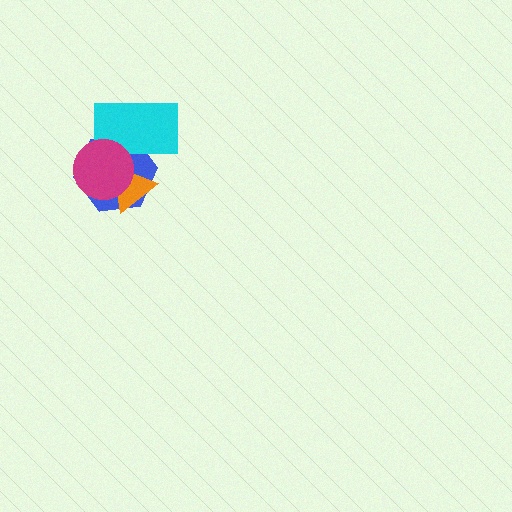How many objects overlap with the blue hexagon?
3 objects overlap with the blue hexagon.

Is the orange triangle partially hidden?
Yes, it is partially covered by another shape.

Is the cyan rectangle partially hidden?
Yes, it is partially covered by another shape.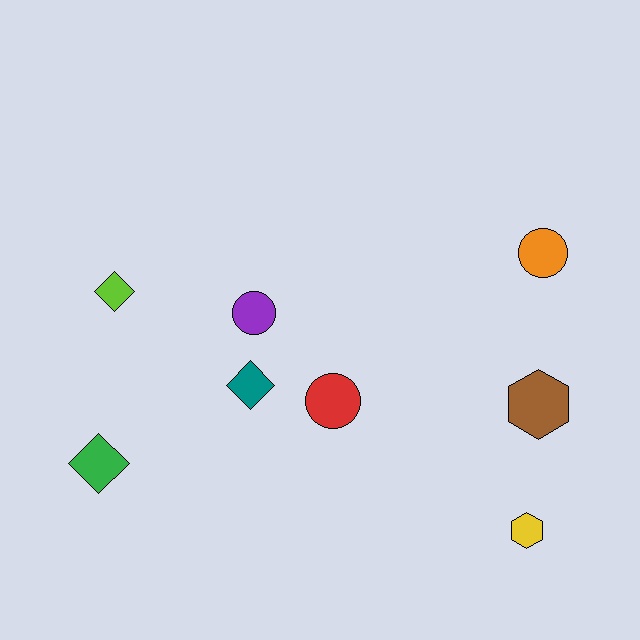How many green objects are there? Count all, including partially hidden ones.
There is 1 green object.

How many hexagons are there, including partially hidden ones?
There are 2 hexagons.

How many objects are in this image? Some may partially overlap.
There are 8 objects.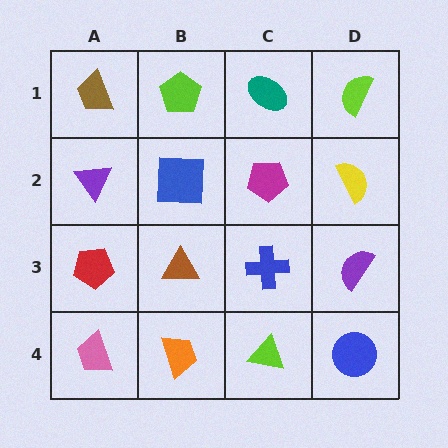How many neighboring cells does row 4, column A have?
2.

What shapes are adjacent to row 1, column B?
A blue square (row 2, column B), a brown trapezoid (row 1, column A), a teal ellipse (row 1, column C).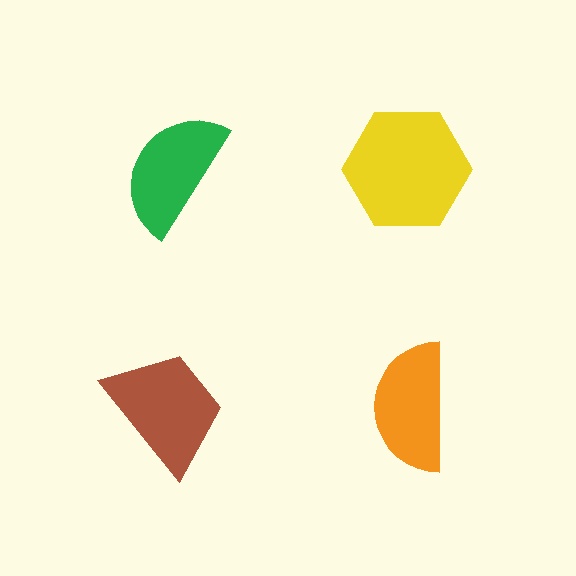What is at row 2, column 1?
A brown trapezoid.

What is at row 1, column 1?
A green semicircle.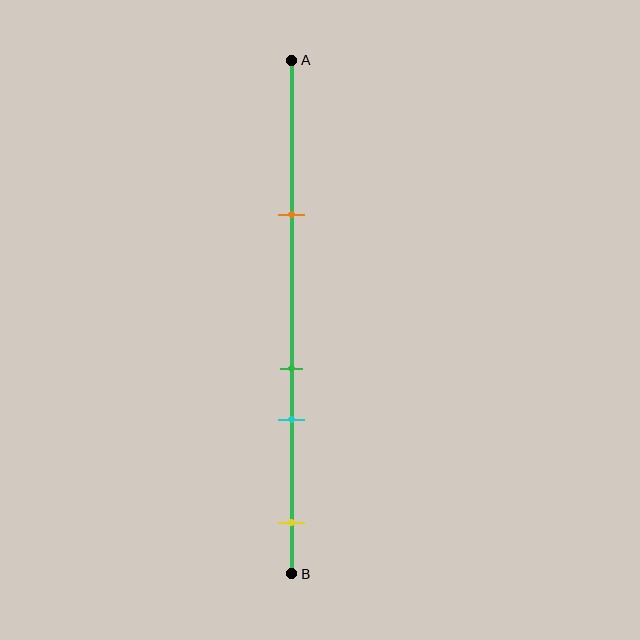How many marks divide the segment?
There are 4 marks dividing the segment.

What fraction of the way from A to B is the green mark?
The green mark is approximately 60% (0.6) of the way from A to B.